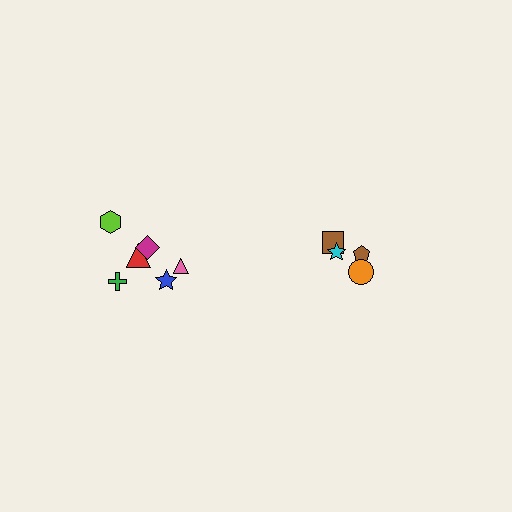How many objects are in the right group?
There are 4 objects.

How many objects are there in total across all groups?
There are 10 objects.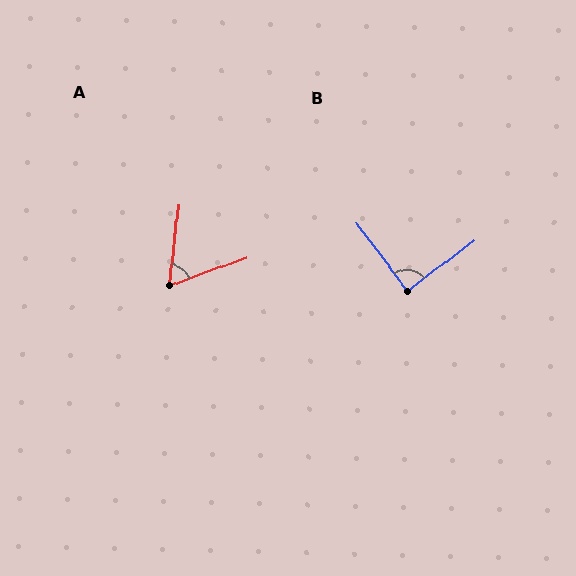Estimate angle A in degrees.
Approximately 64 degrees.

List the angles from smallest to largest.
A (64°), B (89°).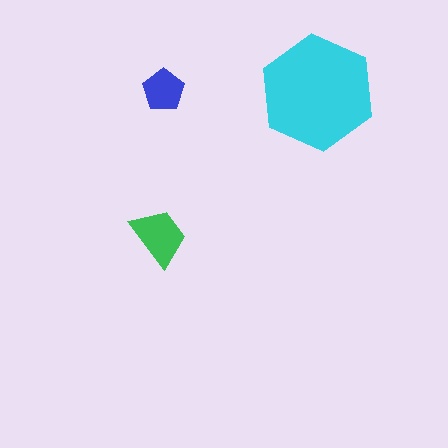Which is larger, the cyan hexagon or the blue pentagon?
The cyan hexagon.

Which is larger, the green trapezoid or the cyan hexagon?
The cyan hexagon.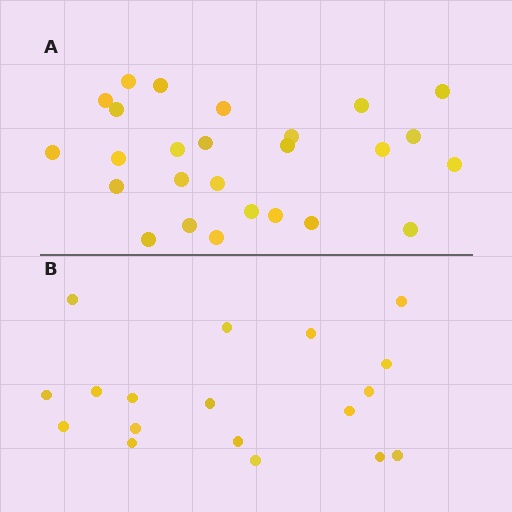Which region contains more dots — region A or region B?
Region A (the top region) has more dots.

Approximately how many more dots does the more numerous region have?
Region A has roughly 8 or so more dots than region B.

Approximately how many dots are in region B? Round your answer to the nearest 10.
About 20 dots. (The exact count is 18, which rounds to 20.)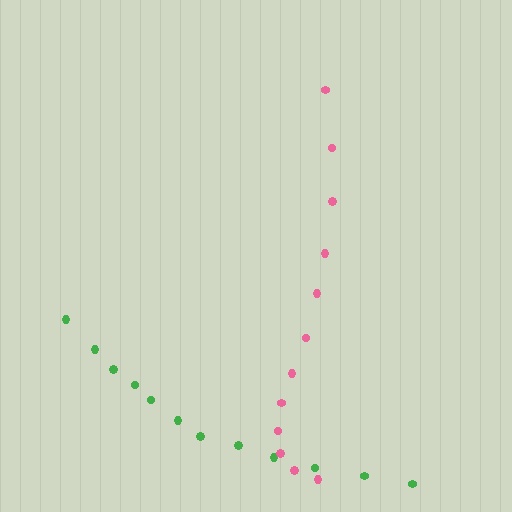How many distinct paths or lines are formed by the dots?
There are 2 distinct paths.